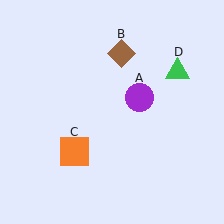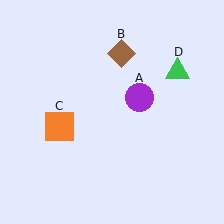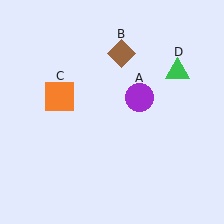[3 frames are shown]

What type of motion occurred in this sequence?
The orange square (object C) rotated clockwise around the center of the scene.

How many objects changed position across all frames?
1 object changed position: orange square (object C).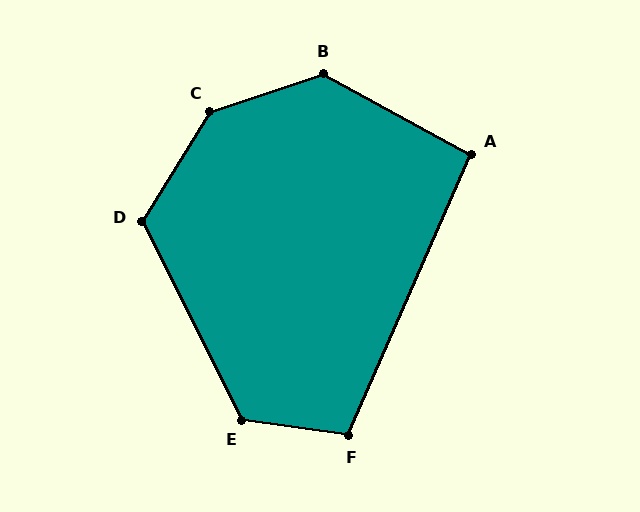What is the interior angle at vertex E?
Approximately 125 degrees (obtuse).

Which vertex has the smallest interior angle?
A, at approximately 95 degrees.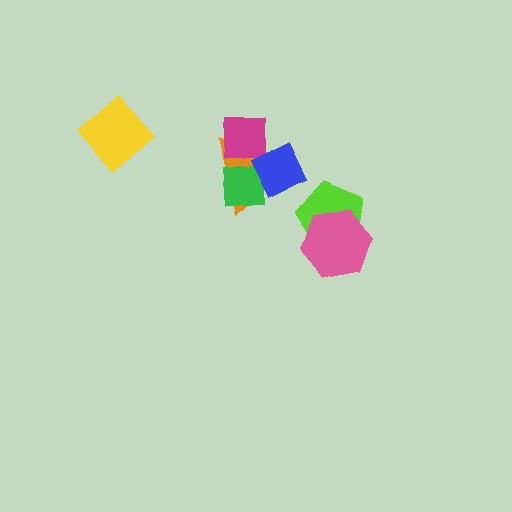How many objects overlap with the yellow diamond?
0 objects overlap with the yellow diamond.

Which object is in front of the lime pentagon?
The pink hexagon is in front of the lime pentagon.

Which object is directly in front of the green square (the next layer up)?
The magenta square is directly in front of the green square.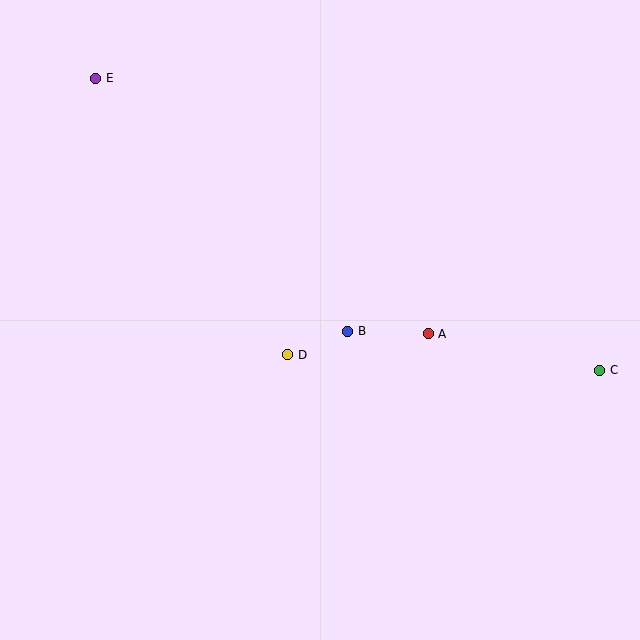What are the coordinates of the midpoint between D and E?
The midpoint between D and E is at (192, 216).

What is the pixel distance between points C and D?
The distance between C and D is 312 pixels.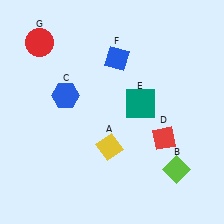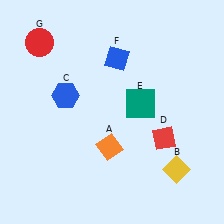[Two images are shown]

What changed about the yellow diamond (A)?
In Image 1, A is yellow. In Image 2, it changed to orange.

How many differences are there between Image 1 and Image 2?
There are 2 differences between the two images.